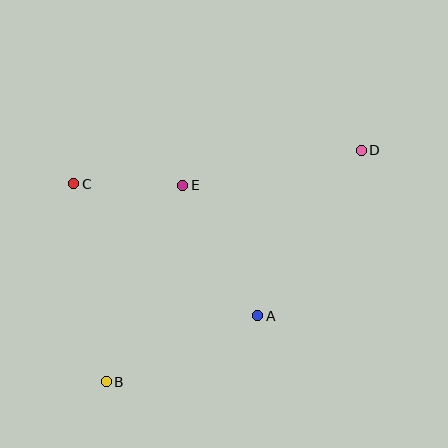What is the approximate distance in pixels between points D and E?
The distance between D and E is approximately 182 pixels.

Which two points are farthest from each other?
Points B and D are farthest from each other.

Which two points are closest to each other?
Points C and E are closest to each other.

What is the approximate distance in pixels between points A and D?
The distance between A and D is approximately 195 pixels.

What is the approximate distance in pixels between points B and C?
The distance between B and C is approximately 200 pixels.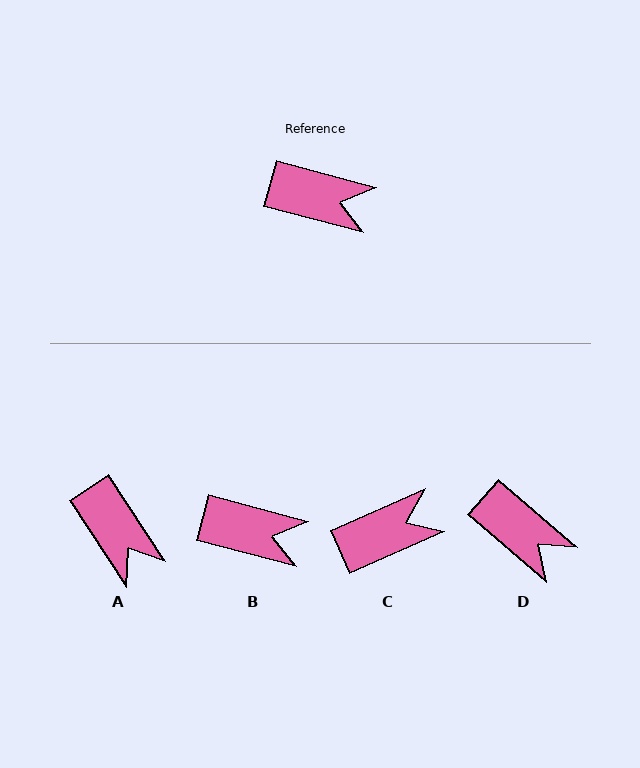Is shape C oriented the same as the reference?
No, it is off by about 39 degrees.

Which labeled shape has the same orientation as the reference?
B.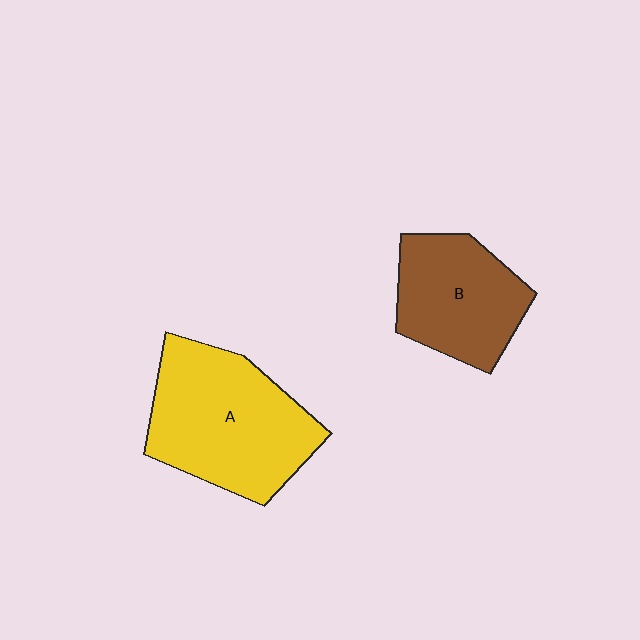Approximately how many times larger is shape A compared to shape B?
Approximately 1.4 times.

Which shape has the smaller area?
Shape B (brown).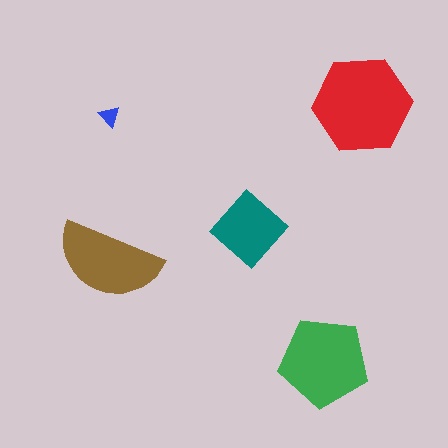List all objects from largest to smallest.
The red hexagon, the green pentagon, the brown semicircle, the teal diamond, the blue triangle.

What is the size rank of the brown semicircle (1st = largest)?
3rd.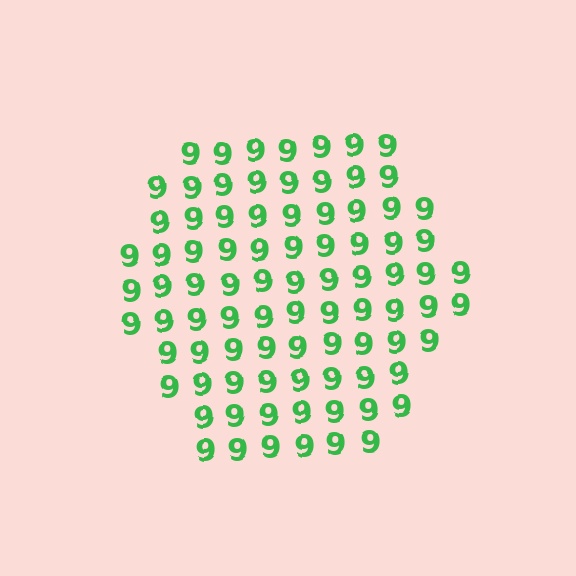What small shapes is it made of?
It is made of small digit 9's.